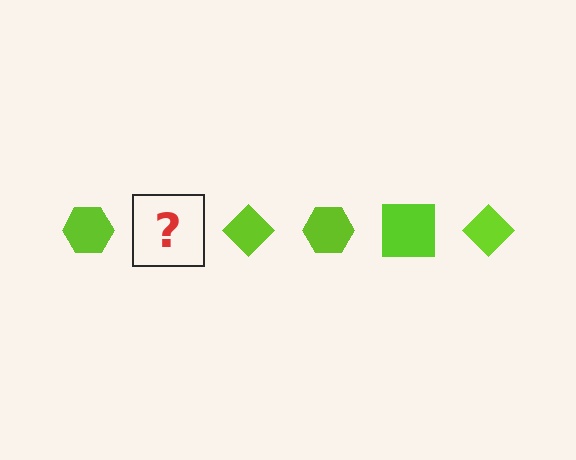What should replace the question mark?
The question mark should be replaced with a lime square.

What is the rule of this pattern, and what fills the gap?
The rule is that the pattern cycles through hexagon, square, diamond shapes in lime. The gap should be filled with a lime square.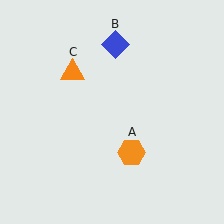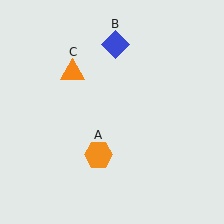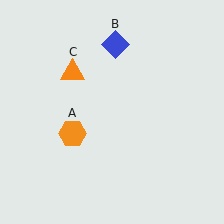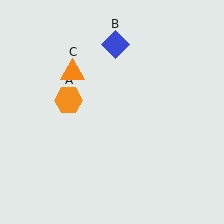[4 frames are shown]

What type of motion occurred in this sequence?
The orange hexagon (object A) rotated clockwise around the center of the scene.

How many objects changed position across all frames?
1 object changed position: orange hexagon (object A).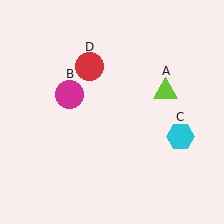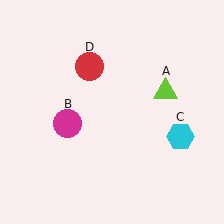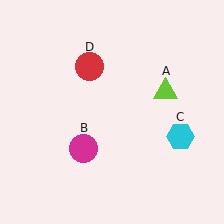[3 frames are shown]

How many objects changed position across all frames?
1 object changed position: magenta circle (object B).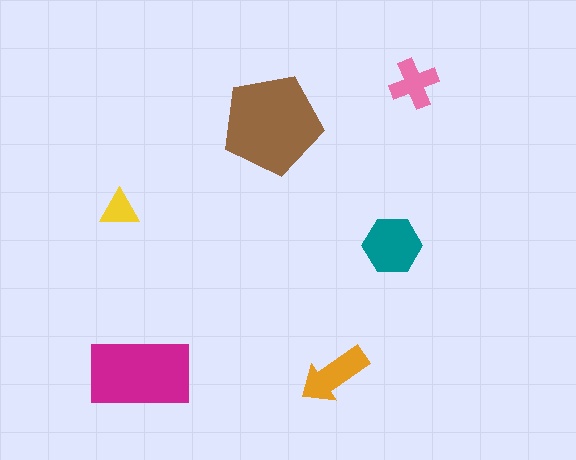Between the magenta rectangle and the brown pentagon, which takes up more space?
The brown pentagon.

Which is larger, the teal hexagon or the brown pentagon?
The brown pentagon.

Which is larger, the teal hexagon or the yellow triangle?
The teal hexagon.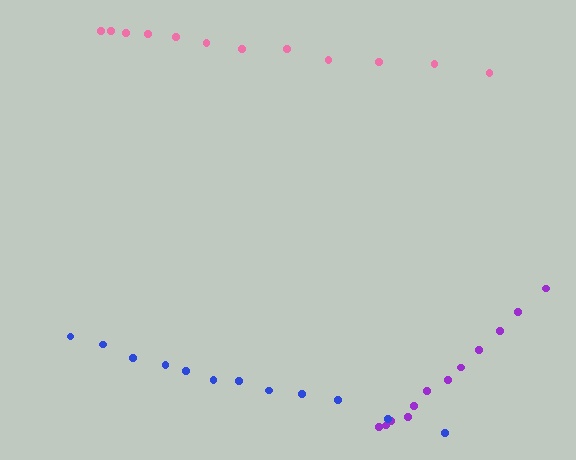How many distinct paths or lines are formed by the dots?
There are 3 distinct paths.